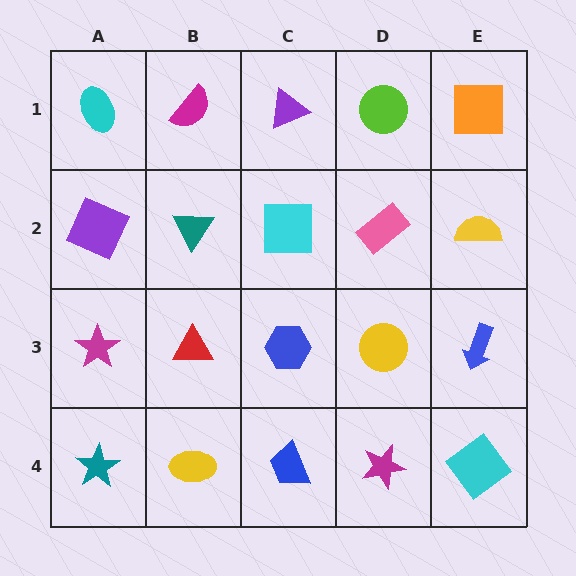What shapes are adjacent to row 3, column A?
A purple square (row 2, column A), a teal star (row 4, column A), a red triangle (row 3, column B).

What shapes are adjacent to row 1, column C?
A cyan square (row 2, column C), a magenta semicircle (row 1, column B), a lime circle (row 1, column D).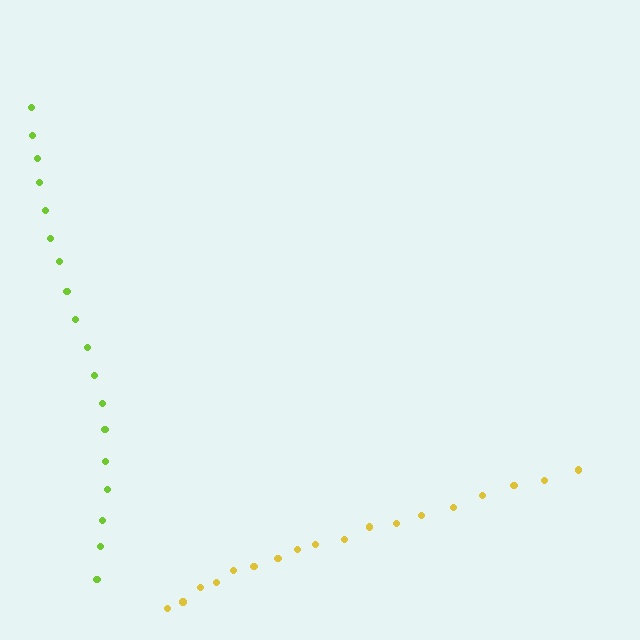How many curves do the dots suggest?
There are 2 distinct paths.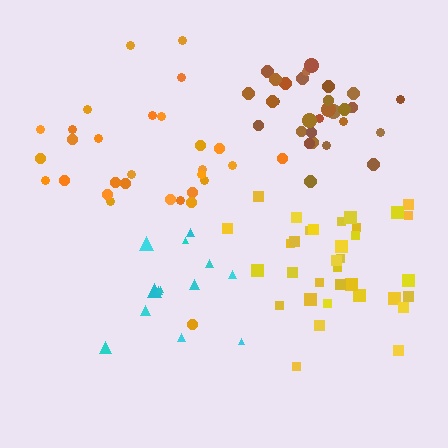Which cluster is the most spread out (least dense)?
Orange.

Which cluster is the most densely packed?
Brown.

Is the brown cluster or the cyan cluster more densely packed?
Brown.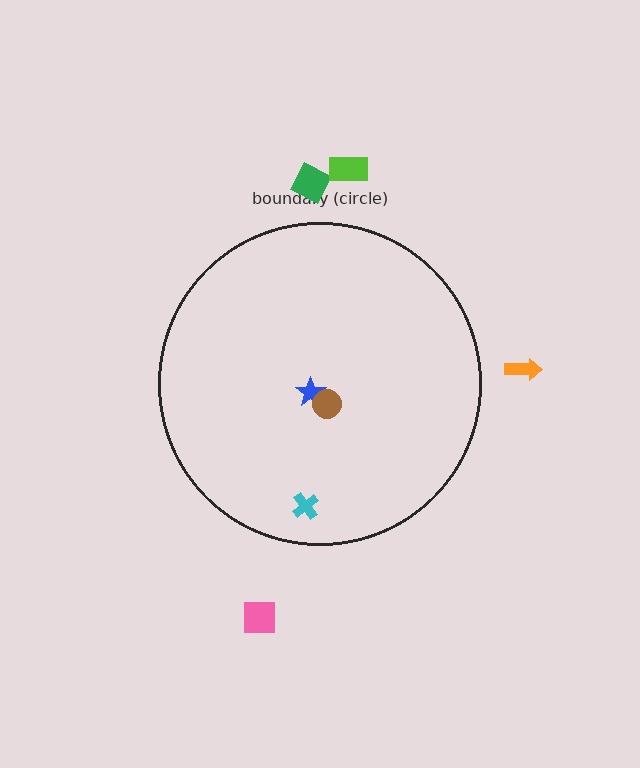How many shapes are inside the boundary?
3 inside, 4 outside.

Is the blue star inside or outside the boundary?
Inside.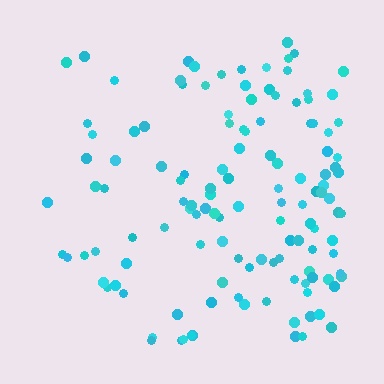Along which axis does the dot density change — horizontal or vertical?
Horizontal.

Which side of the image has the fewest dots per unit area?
The left.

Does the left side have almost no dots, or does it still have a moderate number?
Still a moderate number, just noticeably fewer than the right.